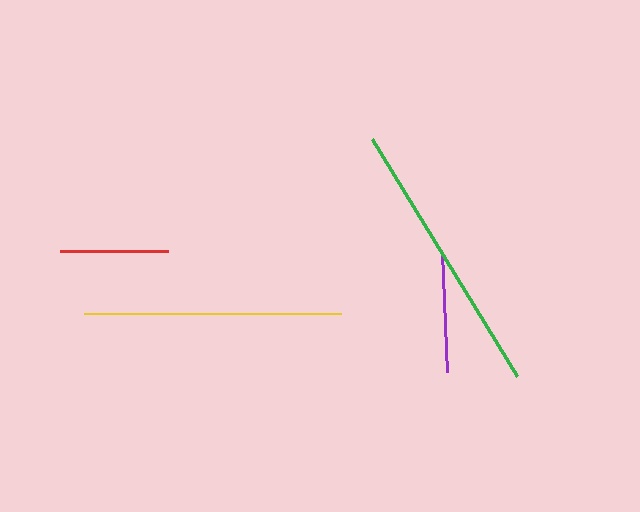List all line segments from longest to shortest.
From longest to shortest: green, yellow, purple, red.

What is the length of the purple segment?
The purple segment is approximately 119 pixels long.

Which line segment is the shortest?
The red line is the shortest at approximately 108 pixels.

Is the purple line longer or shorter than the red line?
The purple line is longer than the red line.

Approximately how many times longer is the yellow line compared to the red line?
The yellow line is approximately 2.4 times the length of the red line.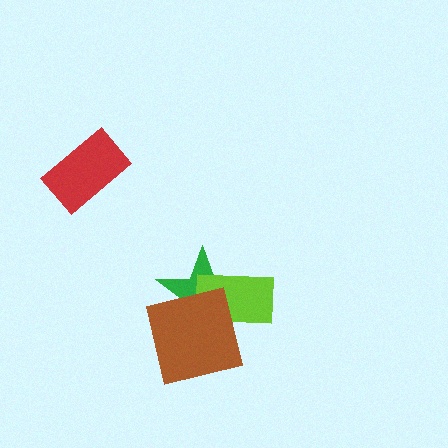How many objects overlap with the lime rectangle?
2 objects overlap with the lime rectangle.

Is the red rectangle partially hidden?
No, no other shape covers it.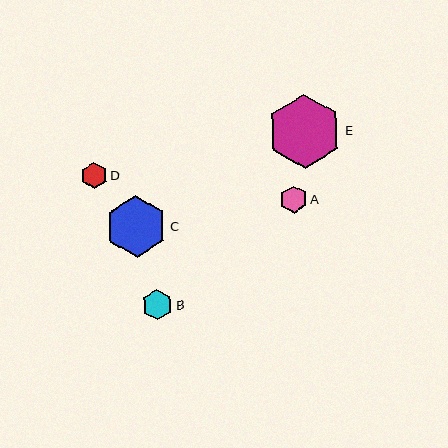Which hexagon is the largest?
Hexagon E is the largest with a size of approximately 74 pixels.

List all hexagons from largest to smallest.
From largest to smallest: E, C, B, A, D.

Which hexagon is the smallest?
Hexagon D is the smallest with a size of approximately 26 pixels.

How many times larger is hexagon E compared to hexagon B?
Hexagon E is approximately 2.4 times the size of hexagon B.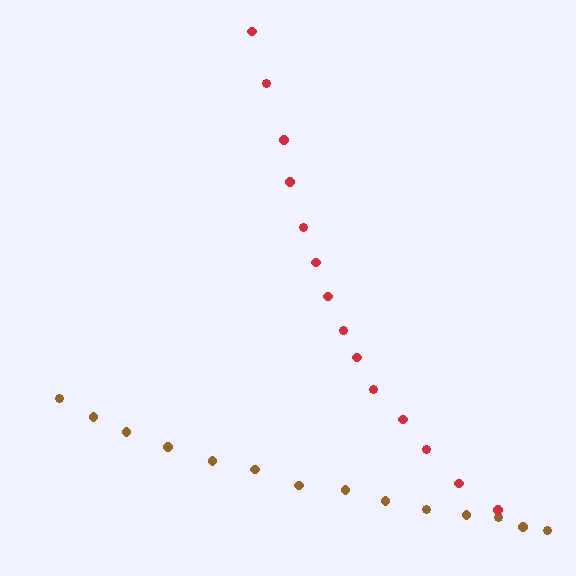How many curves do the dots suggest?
There are 2 distinct paths.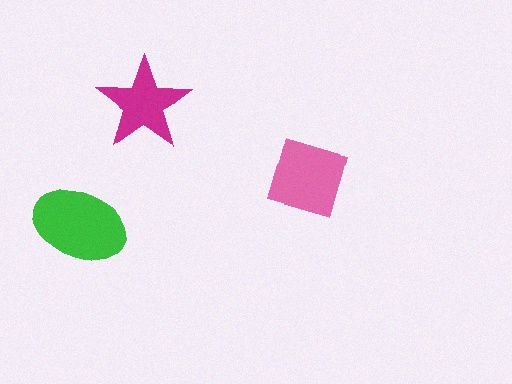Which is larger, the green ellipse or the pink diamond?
The green ellipse.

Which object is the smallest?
The magenta star.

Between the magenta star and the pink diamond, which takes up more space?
The pink diamond.